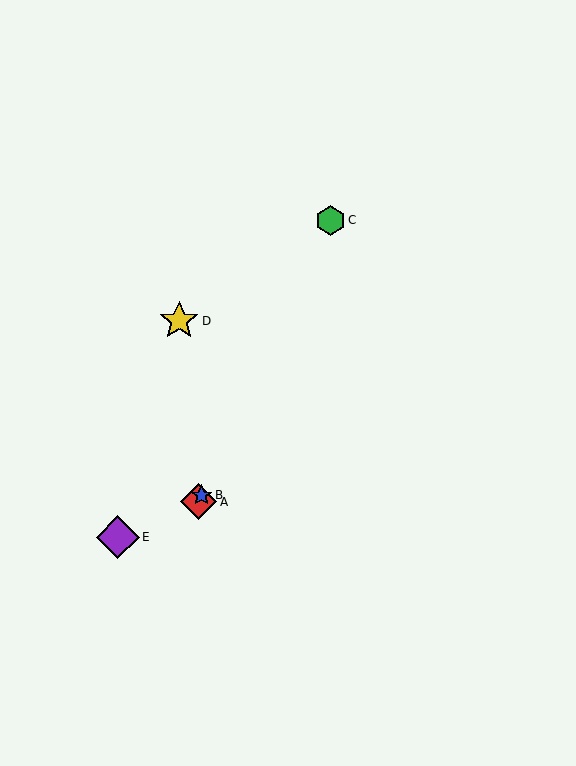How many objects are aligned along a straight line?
3 objects (A, B, C) are aligned along a straight line.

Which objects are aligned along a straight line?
Objects A, B, C are aligned along a straight line.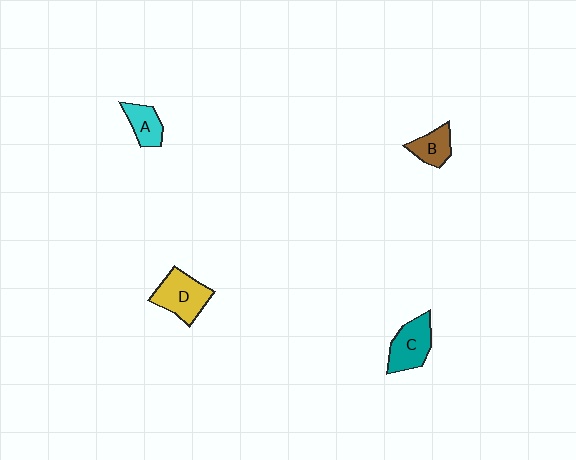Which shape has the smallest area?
Shape A (cyan).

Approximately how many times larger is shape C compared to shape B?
Approximately 1.5 times.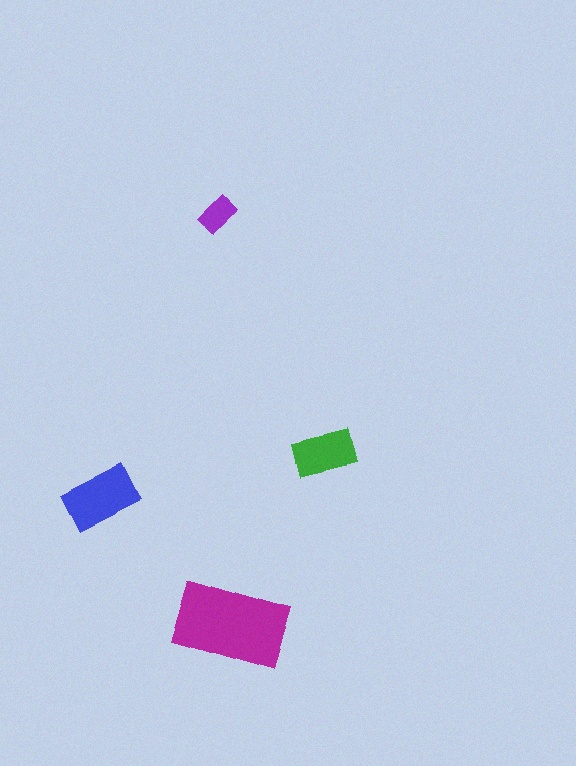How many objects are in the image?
There are 4 objects in the image.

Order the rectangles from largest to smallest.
the magenta one, the blue one, the green one, the purple one.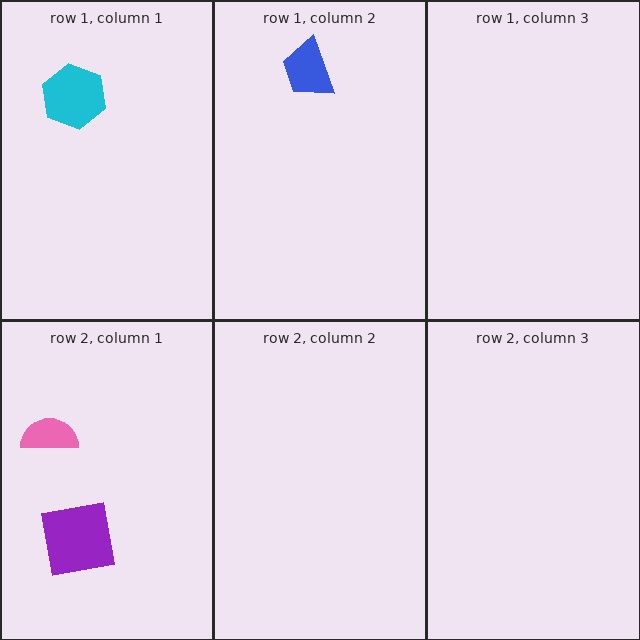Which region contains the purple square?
The row 2, column 1 region.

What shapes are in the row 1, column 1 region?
The cyan hexagon.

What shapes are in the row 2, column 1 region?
The pink semicircle, the purple square.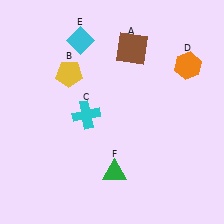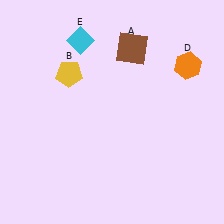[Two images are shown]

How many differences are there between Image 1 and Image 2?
There are 2 differences between the two images.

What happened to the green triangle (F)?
The green triangle (F) was removed in Image 2. It was in the bottom-right area of Image 1.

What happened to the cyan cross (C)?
The cyan cross (C) was removed in Image 2. It was in the bottom-left area of Image 1.